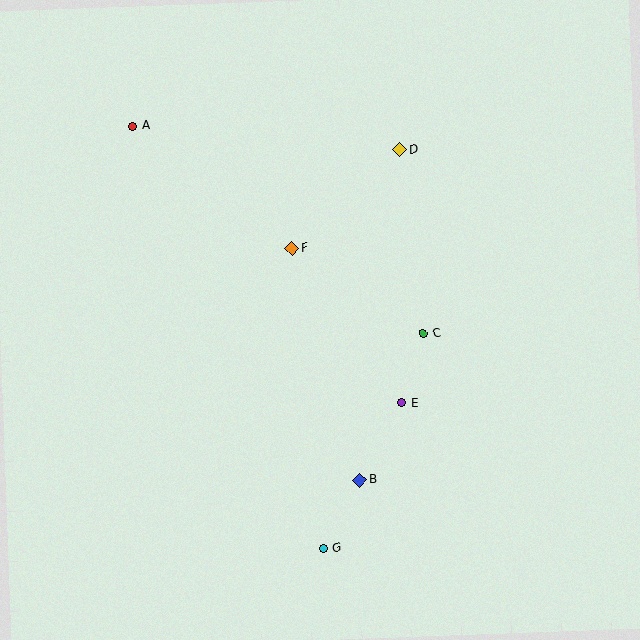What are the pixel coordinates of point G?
Point G is at (324, 548).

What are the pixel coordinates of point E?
Point E is at (402, 403).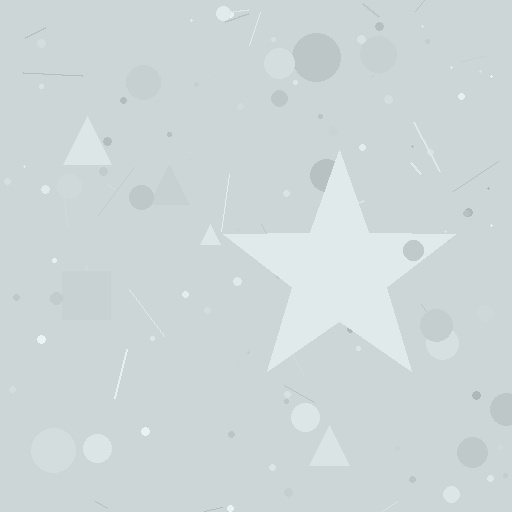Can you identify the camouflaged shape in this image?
The camouflaged shape is a star.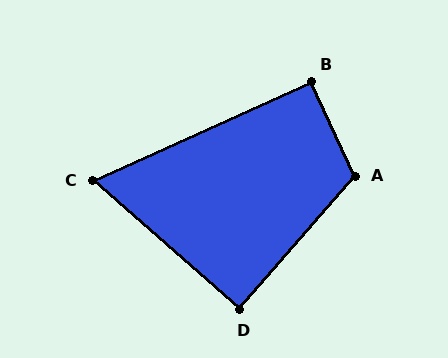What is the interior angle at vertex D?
Approximately 90 degrees (approximately right).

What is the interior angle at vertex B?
Approximately 90 degrees (approximately right).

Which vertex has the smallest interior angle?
C, at approximately 66 degrees.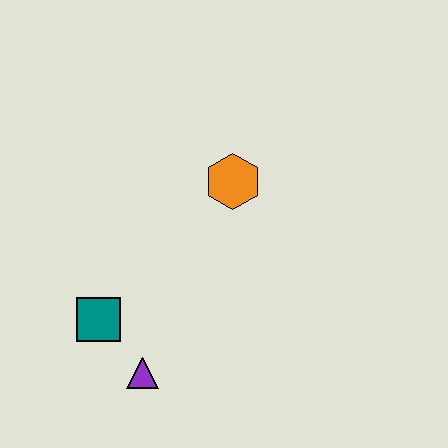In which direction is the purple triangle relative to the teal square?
The purple triangle is below the teal square.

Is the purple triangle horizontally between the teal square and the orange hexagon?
Yes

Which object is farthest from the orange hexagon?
The purple triangle is farthest from the orange hexagon.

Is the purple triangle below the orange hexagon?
Yes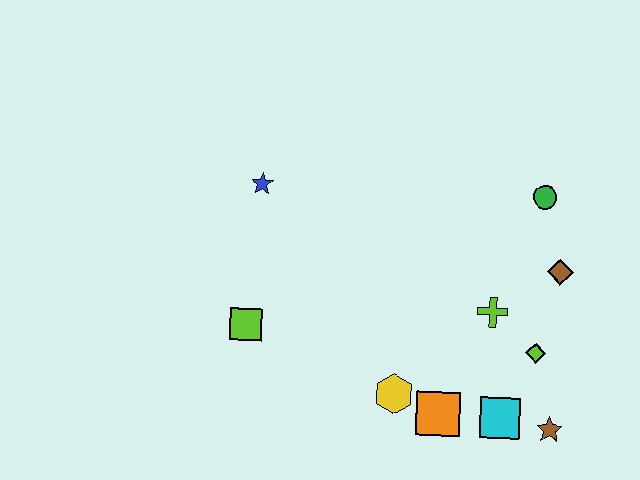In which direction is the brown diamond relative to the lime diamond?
The brown diamond is above the lime diamond.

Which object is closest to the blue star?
The lime square is closest to the blue star.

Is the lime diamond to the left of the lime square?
No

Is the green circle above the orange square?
Yes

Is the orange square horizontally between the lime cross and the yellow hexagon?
Yes